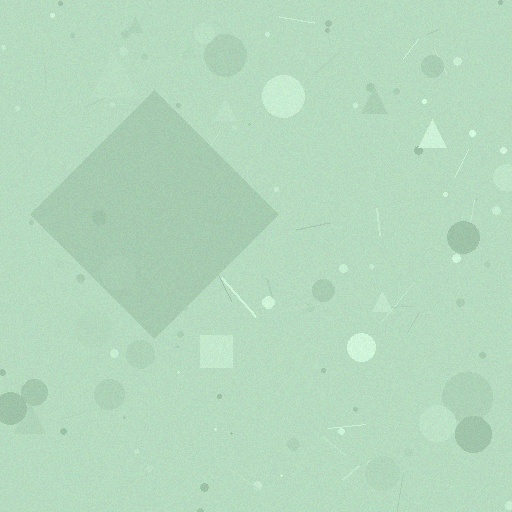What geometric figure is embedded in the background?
A diamond is embedded in the background.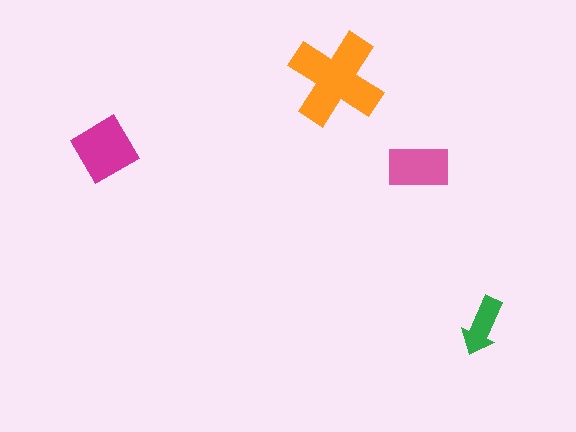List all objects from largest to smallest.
The orange cross, the magenta diamond, the pink rectangle, the green arrow.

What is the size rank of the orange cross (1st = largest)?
1st.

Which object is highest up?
The orange cross is topmost.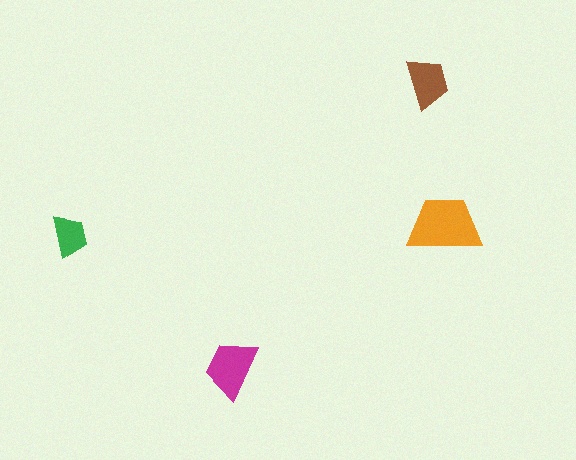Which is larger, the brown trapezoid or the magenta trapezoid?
The magenta one.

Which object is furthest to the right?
The orange trapezoid is rightmost.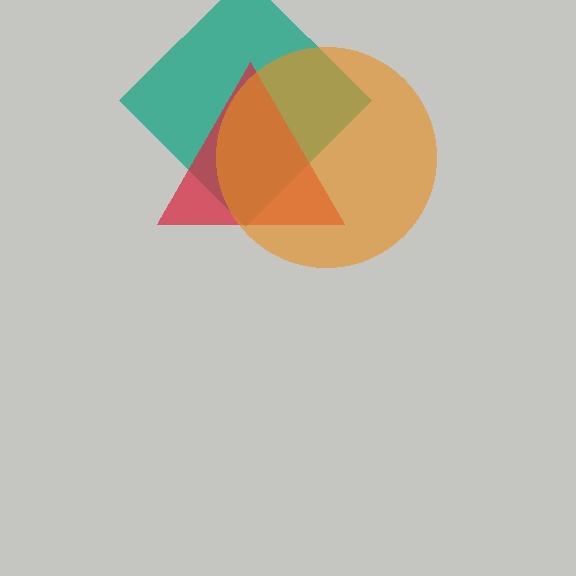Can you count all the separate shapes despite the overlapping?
Yes, there are 3 separate shapes.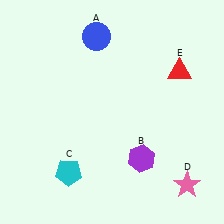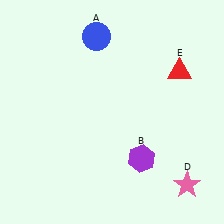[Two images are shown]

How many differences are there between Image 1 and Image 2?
There is 1 difference between the two images.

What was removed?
The cyan pentagon (C) was removed in Image 2.